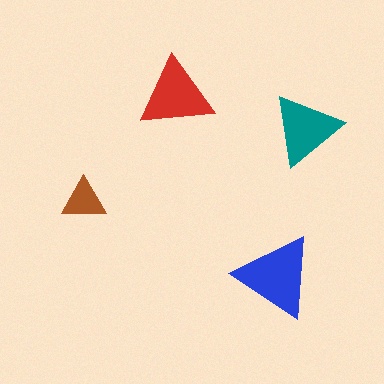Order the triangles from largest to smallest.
the blue one, the red one, the teal one, the brown one.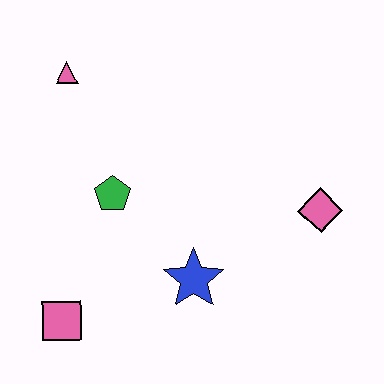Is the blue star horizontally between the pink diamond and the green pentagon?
Yes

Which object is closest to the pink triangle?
The green pentagon is closest to the pink triangle.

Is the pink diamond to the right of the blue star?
Yes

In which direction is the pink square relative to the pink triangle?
The pink square is below the pink triangle.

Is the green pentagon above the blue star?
Yes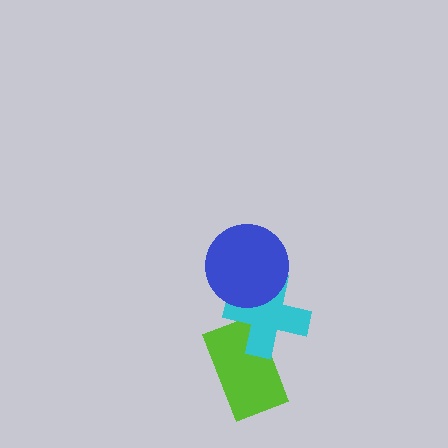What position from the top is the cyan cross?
The cyan cross is 2nd from the top.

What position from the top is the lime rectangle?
The lime rectangle is 3rd from the top.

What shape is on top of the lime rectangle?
The cyan cross is on top of the lime rectangle.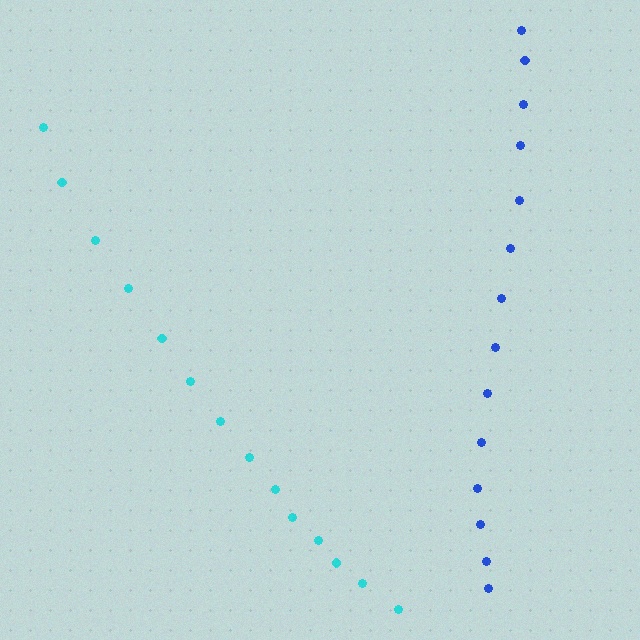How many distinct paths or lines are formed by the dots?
There are 2 distinct paths.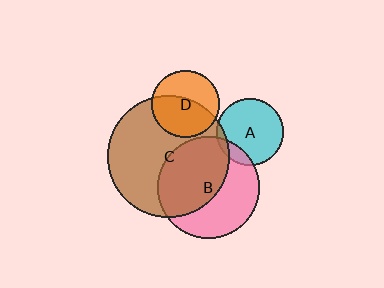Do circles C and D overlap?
Yes.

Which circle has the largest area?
Circle C (brown).